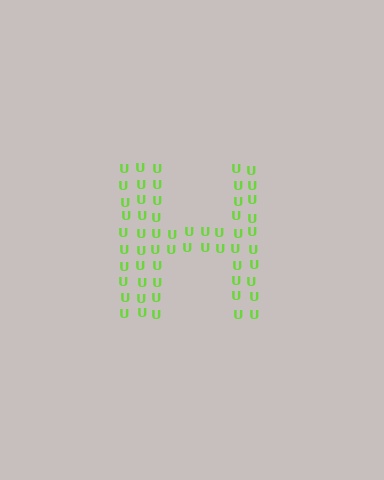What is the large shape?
The large shape is the letter H.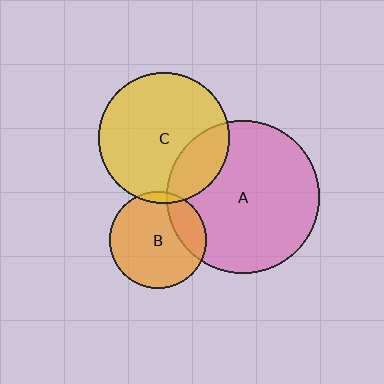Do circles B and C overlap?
Yes.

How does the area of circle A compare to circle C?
Approximately 1.4 times.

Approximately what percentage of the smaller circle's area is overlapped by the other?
Approximately 5%.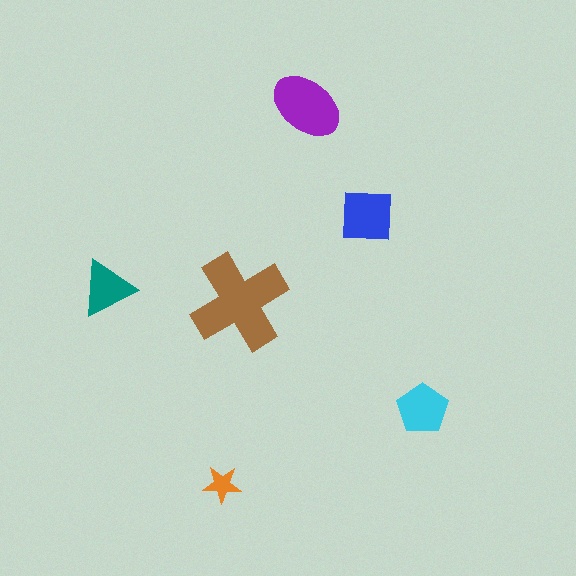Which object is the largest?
The brown cross.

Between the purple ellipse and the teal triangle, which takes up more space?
The purple ellipse.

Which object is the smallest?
The orange star.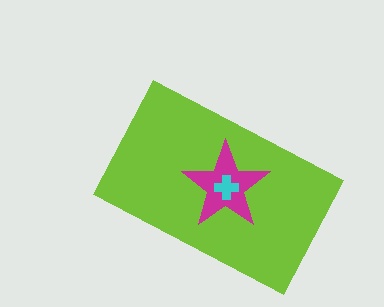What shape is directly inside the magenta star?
The cyan cross.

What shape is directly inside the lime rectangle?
The magenta star.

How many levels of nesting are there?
3.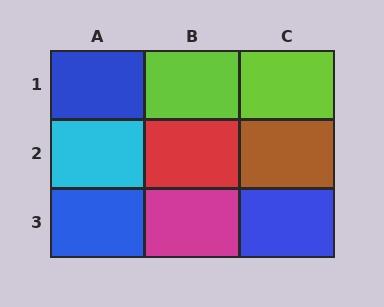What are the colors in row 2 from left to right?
Cyan, red, brown.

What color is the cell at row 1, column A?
Blue.